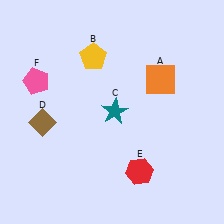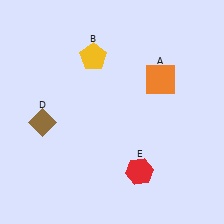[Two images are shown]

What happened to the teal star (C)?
The teal star (C) was removed in Image 2. It was in the top-right area of Image 1.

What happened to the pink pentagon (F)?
The pink pentagon (F) was removed in Image 2. It was in the top-left area of Image 1.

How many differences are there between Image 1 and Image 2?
There are 2 differences between the two images.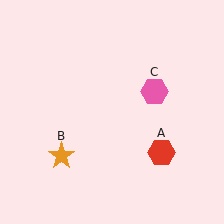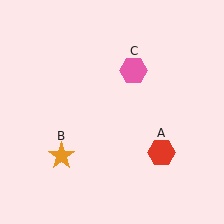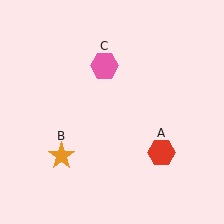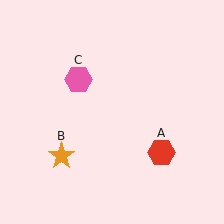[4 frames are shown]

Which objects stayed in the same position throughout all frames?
Red hexagon (object A) and orange star (object B) remained stationary.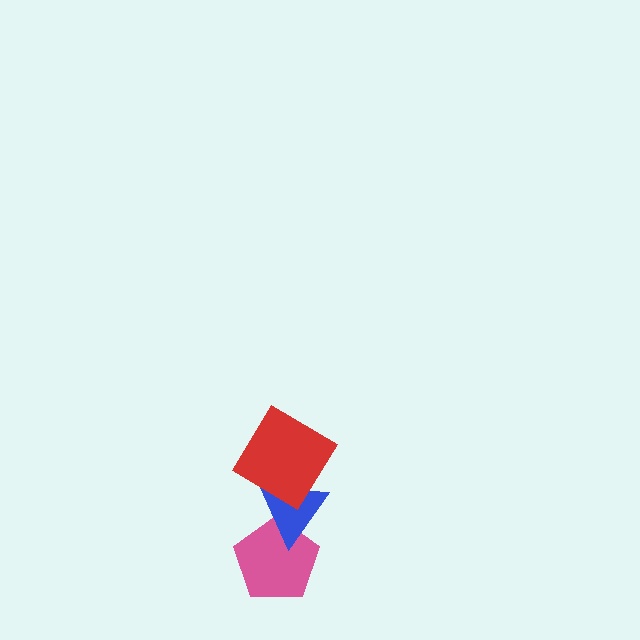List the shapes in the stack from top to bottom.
From top to bottom: the red diamond, the blue triangle, the pink pentagon.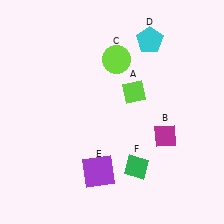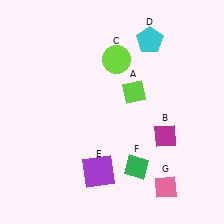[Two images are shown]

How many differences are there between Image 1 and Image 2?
There is 1 difference between the two images.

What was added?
A pink diamond (G) was added in Image 2.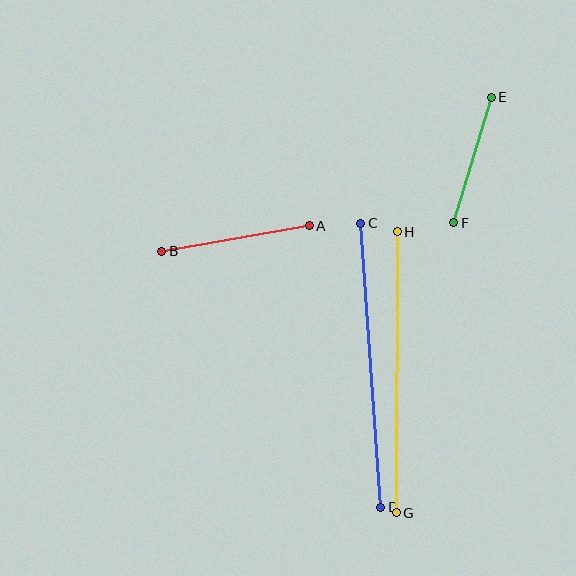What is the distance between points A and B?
The distance is approximately 150 pixels.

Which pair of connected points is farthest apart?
Points C and D are farthest apart.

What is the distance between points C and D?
The distance is approximately 285 pixels.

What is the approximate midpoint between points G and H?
The midpoint is at approximately (397, 372) pixels.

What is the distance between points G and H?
The distance is approximately 281 pixels.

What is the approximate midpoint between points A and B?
The midpoint is at approximately (236, 238) pixels.